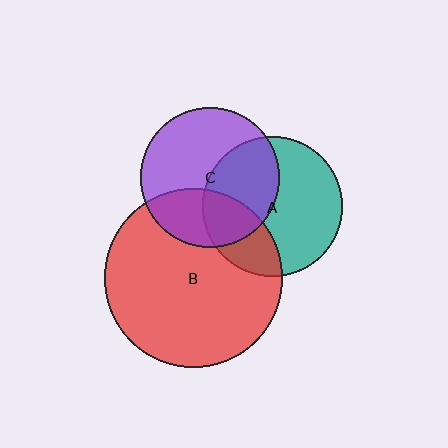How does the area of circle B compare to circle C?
Approximately 1.6 times.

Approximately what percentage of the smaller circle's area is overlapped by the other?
Approximately 30%.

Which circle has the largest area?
Circle B (red).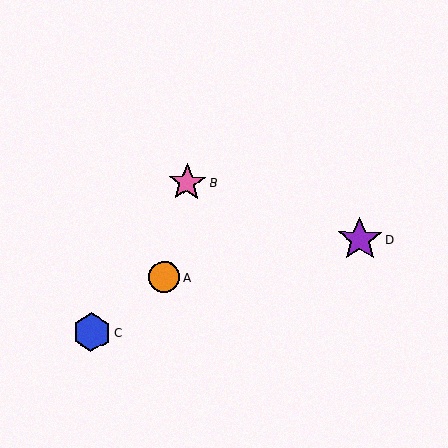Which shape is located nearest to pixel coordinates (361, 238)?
The purple star (labeled D) at (360, 239) is nearest to that location.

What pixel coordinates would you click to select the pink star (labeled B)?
Click at (187, 183) to select the pink star B.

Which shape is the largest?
The purple star (labeled D) is the largest.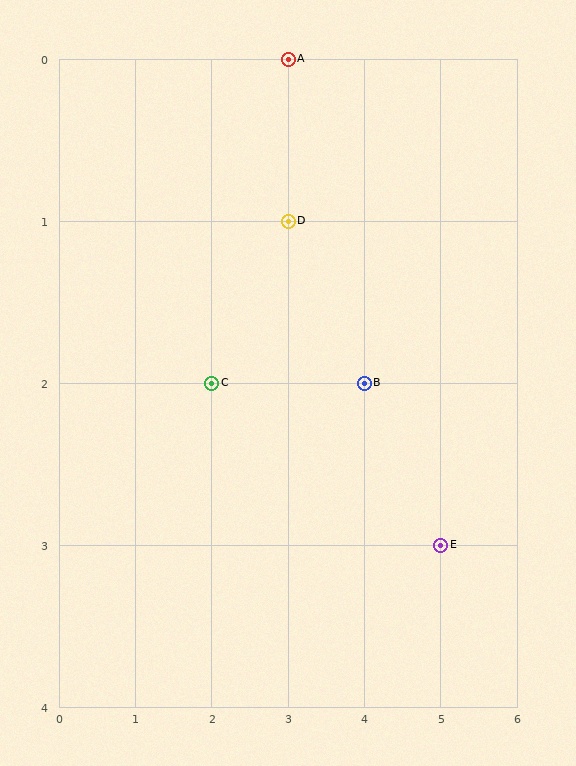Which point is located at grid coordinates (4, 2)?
Point B is at (4, 2).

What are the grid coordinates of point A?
Point A is at grid coordinates (3, 0).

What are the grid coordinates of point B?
Point B is at grid coordinates (4, 2).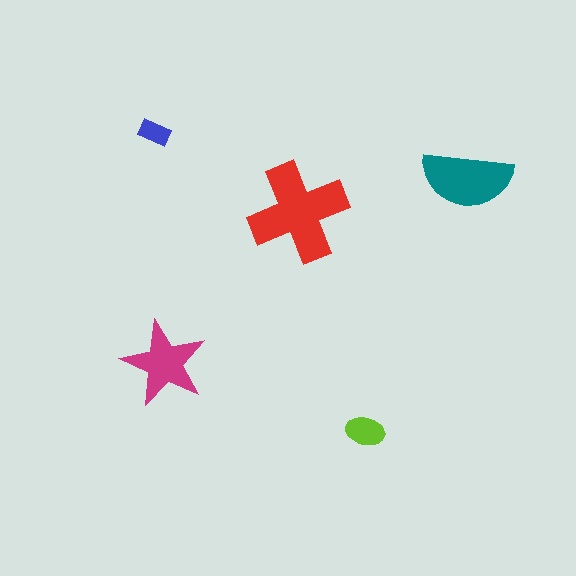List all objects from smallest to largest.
The blue rectangle, the lime ellipse, the magenta star, the teal semicircle, the red cross.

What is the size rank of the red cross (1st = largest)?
1st.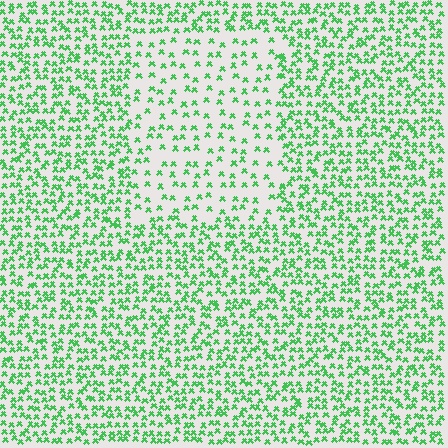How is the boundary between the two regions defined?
The boundary is defined by a change in element density (approximately 2.1x ratio). All elements are the same color, size, and shape.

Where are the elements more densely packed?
The elements are more densely packed outside the rectangle boundary.